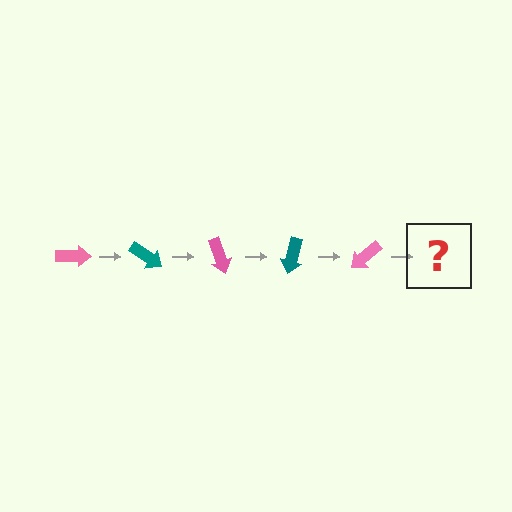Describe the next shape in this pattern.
It should be a teal arrow, rotated 175 degrees from the start.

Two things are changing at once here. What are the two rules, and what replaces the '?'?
The two rules are that it rotates 35 degrees each step and the color cycles through pink and teal. The '?' should be a teal arrow, rotated 175 degrees from the start.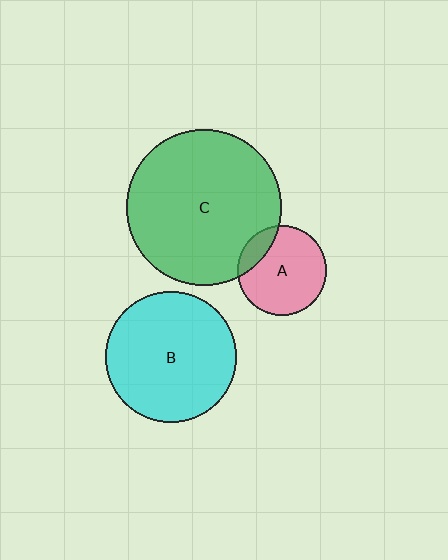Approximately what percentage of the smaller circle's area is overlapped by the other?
Approximately 15%.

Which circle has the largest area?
Circle C (green).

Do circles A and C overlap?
Yes.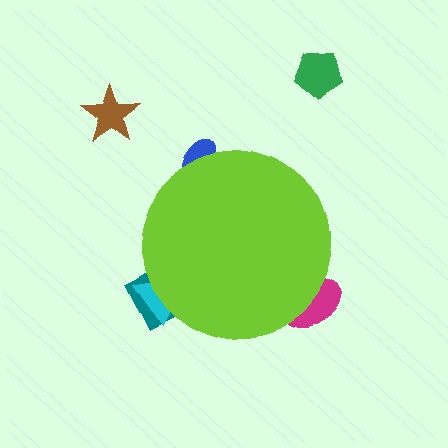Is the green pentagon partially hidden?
No, the green pentagon is fully visible.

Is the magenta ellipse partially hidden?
Yes, the magenta ellipse is partially hidden behind the lime circle.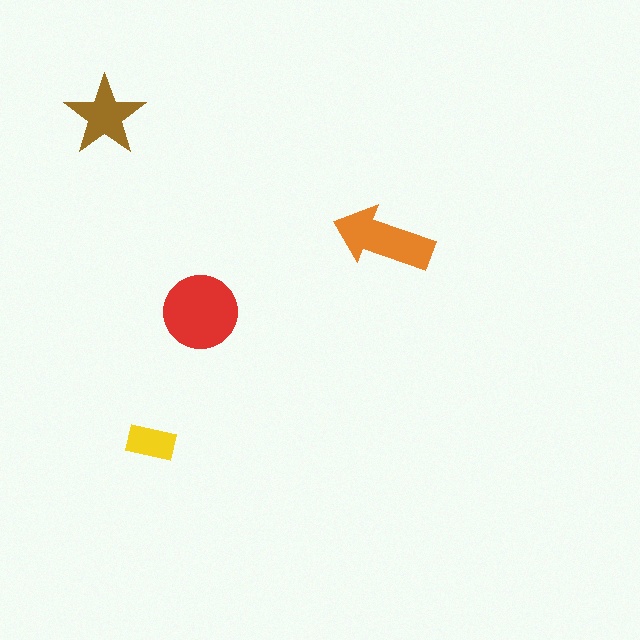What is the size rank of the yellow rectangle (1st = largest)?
4th.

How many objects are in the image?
There are 4 objects in the image.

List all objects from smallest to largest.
The yellow rectangle, the brown star, the orange arrow, the red circle.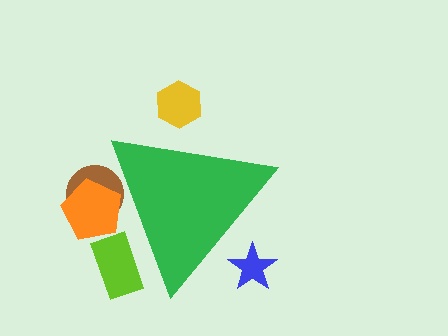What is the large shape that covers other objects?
A green triangle.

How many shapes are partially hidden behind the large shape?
5 shapes are partially hidden.